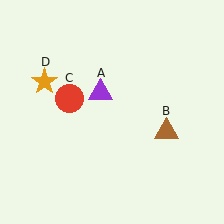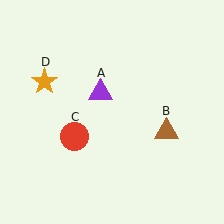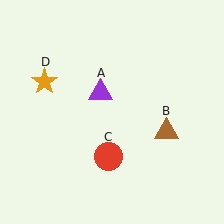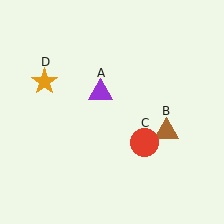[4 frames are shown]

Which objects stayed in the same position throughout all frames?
Purple triangle (object A) and brown triangle (object B) and orange star (object D) remained stationary.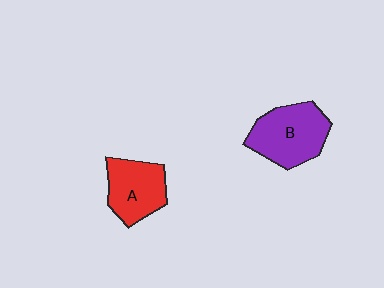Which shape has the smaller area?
Shape A (red).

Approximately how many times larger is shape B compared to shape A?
Approximately 1.2 times.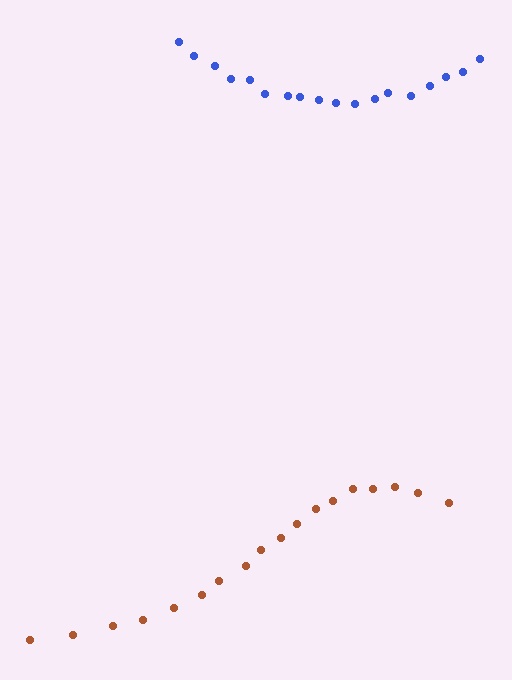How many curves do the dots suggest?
There are 2 distinct paths.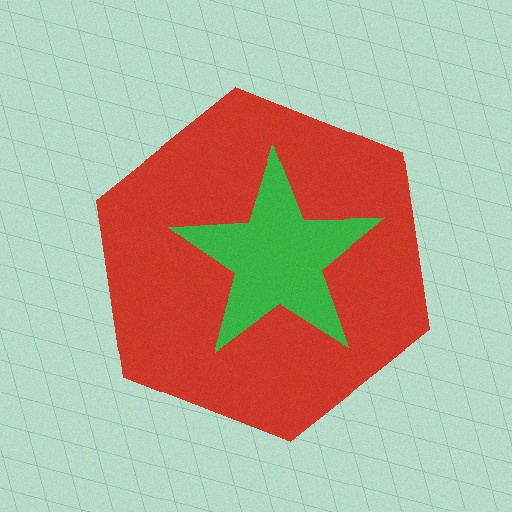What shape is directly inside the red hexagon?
The green star.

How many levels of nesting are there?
2.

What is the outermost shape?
The red hexagon.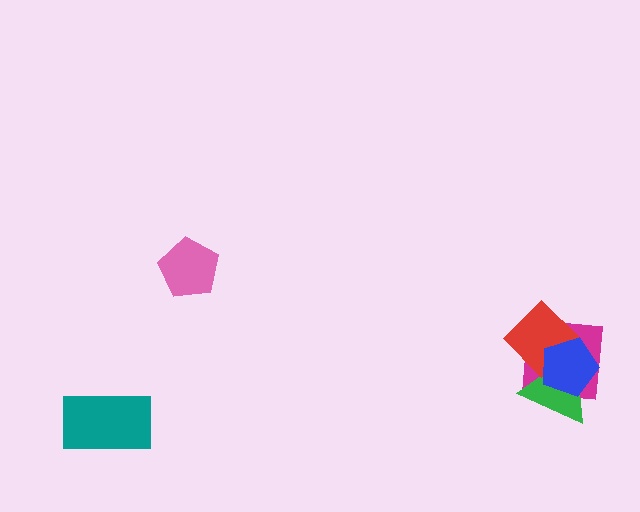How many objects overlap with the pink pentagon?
0 objects overlap with the pink pentagon.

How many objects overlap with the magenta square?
3 objects overlap with the magenta square.